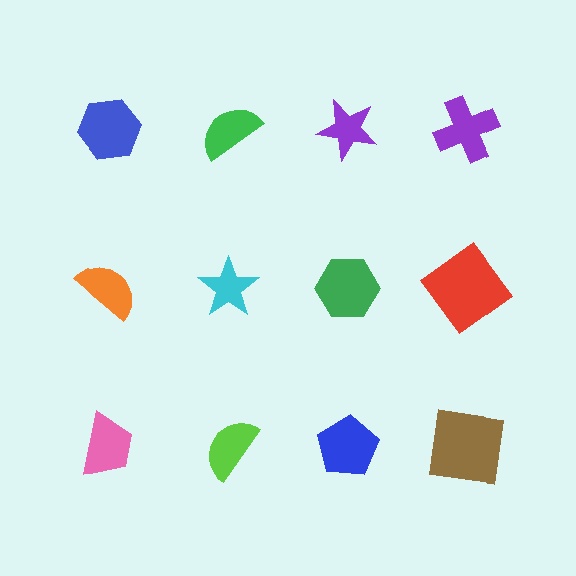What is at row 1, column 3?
A purple star.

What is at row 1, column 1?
A blue hexagon.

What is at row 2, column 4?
A red diamond.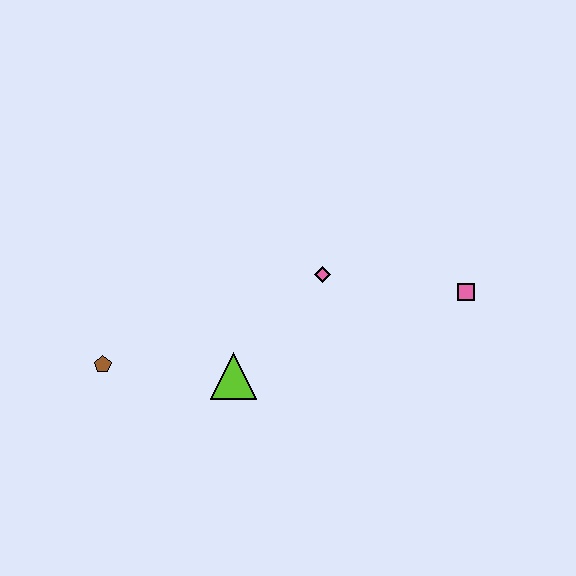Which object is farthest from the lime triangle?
The pink square is farthest from the lime triangle.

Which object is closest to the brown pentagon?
The lime triangle is closest to the brown pentagon.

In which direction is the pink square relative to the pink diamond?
The pink square is to the right of the pink diamond.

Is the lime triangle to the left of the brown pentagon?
No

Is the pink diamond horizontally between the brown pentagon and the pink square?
Yes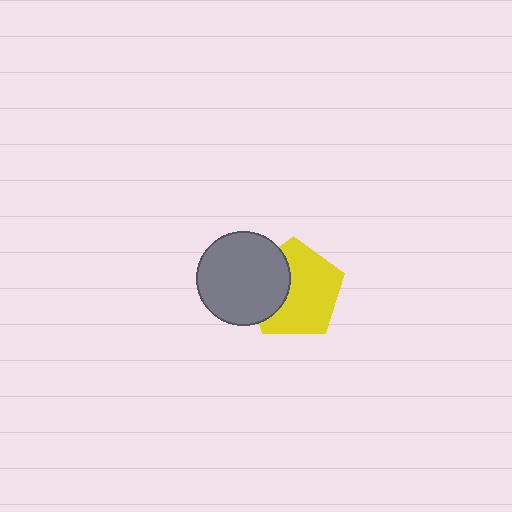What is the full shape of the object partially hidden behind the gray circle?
The partially hidden object is a yellow pentagon.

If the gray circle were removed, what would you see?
You would see the complete yellow pentagon.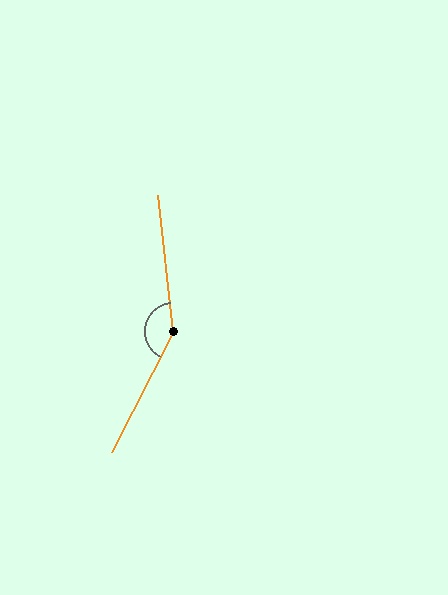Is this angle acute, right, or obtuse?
It is obtuse.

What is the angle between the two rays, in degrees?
Approximately 146 degrees.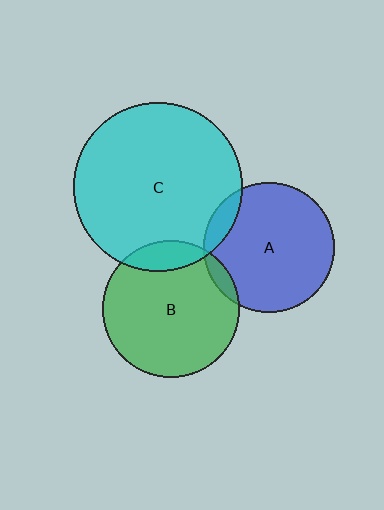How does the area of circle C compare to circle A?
Approximately 1.7 times.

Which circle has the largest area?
Circle C (cyan).